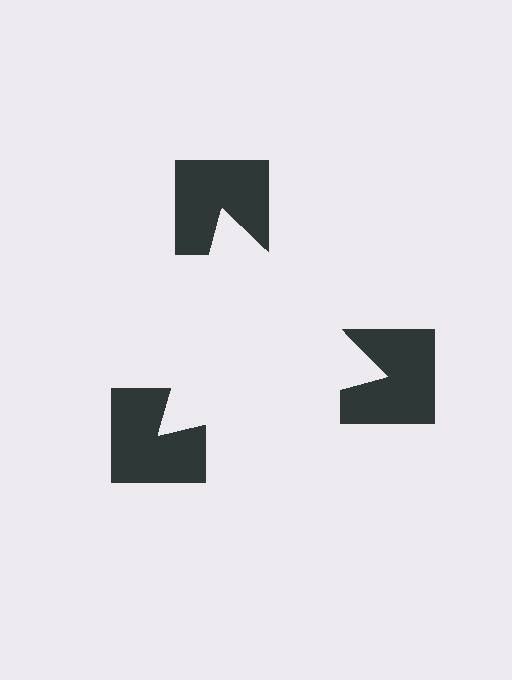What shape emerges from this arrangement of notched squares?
An illusory triangle — its edges are inferred from the aligned wedge cuts in the notched squares, not physically drawn.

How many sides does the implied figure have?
3 sides.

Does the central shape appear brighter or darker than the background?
It typically appears slightly brighter than the background, even though no actual brightness change is drawn.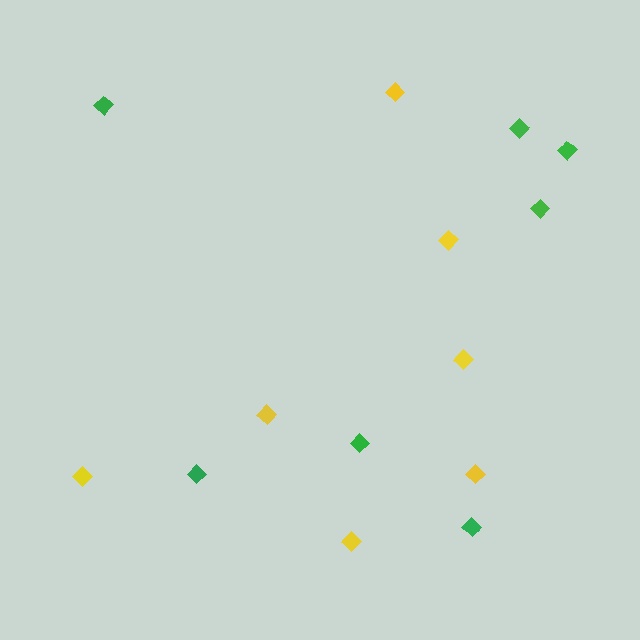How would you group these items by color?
There are 2 groups: one group of green diamonds (7) and one group of yellow diamonds (7).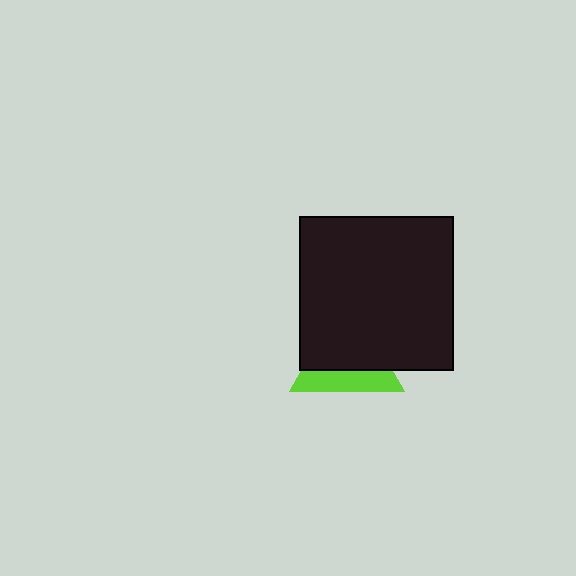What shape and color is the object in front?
The object in front is a black square.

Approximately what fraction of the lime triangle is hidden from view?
Roughly 64% of the lime triangle is hidden behind the black square.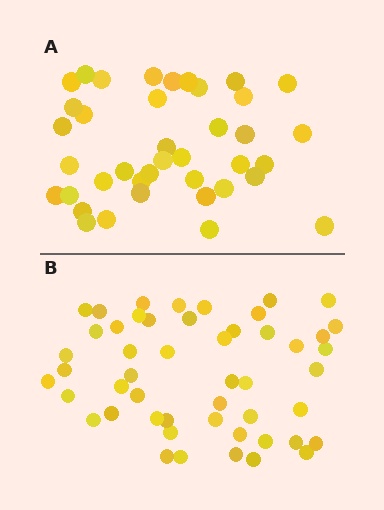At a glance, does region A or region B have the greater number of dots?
Region B (the bottom region) has more dots.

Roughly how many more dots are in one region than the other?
Region B has roughly 12 or so more dots than region A.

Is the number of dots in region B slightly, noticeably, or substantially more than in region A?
Region B has noticeably more, but not dramatically so. The ratio is roughly 1.3 to 1.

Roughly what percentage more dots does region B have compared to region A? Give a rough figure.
About 30% more.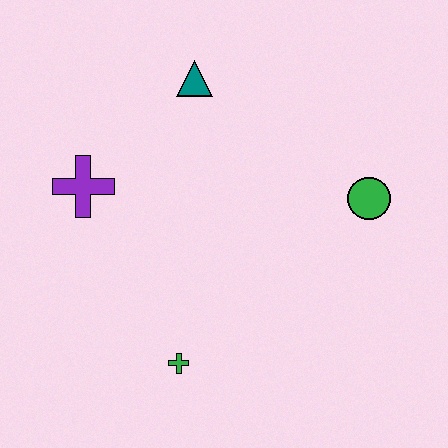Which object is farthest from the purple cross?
The green circle is farthest from the purple cross.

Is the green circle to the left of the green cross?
No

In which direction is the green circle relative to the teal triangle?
The green circle is to the right of the teal triangle.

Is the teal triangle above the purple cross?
Yes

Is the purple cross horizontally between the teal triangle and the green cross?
No